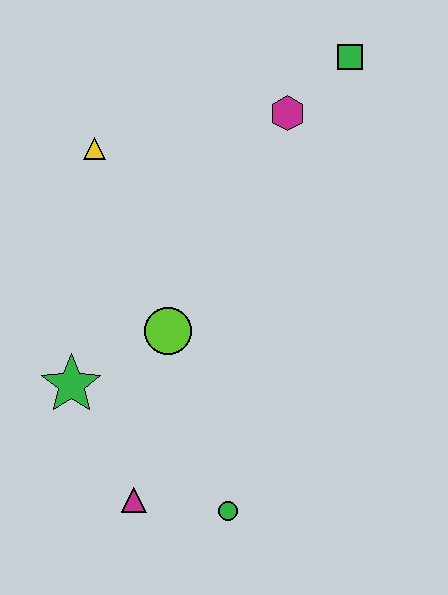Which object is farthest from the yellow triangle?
The green circle is farthest from the yellow triangle.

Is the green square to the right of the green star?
Yes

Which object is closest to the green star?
The lime circle is closest to the green star.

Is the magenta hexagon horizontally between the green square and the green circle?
Yes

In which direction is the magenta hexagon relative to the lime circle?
The magenta hexagon is above the lime circle.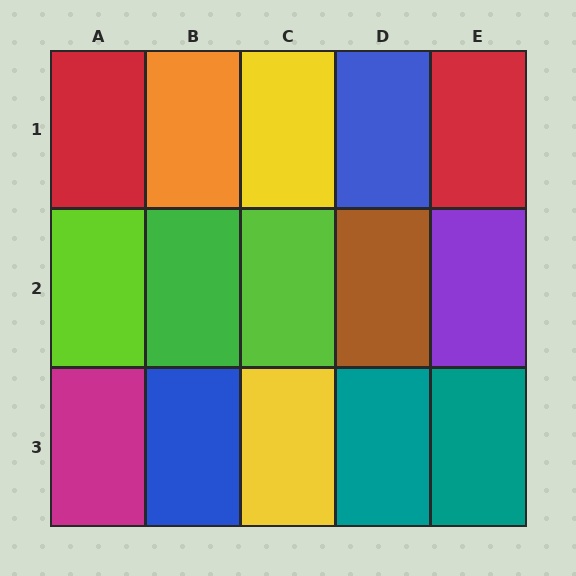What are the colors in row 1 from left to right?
Red, orange, yellow, blue, red.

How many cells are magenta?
1 cell is magenta.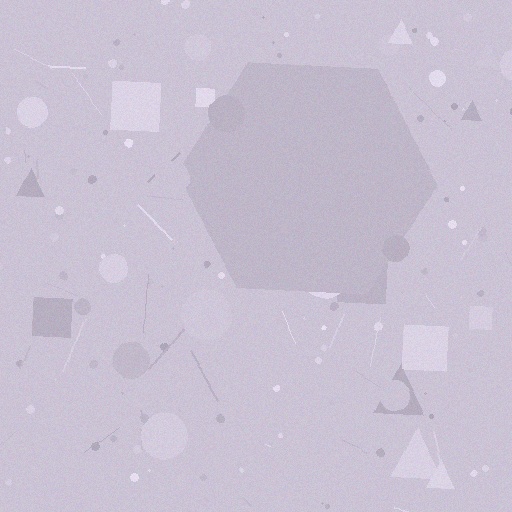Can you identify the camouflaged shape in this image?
The camouflaged shape is a hexagon.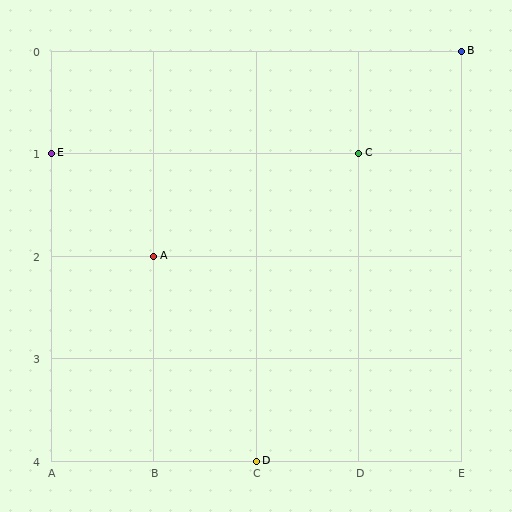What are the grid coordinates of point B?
Point B is at grid coordinates (E, 0).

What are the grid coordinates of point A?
Point A is at grid coordinates (B, 2).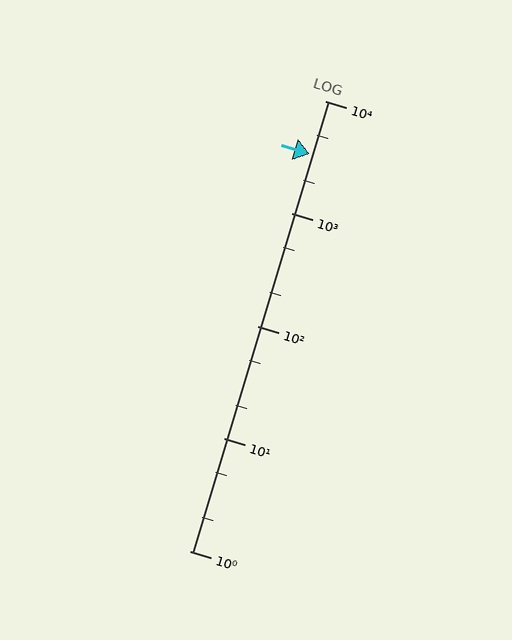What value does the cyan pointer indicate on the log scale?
The pointer indicates approximately 3400.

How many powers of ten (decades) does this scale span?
The scale spans 4 decades, from 1 to 10000.